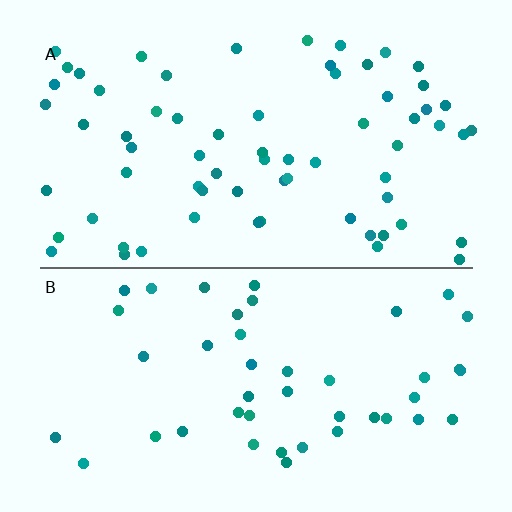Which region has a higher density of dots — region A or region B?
A (the top).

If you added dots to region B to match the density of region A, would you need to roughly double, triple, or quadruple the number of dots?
Approximately double.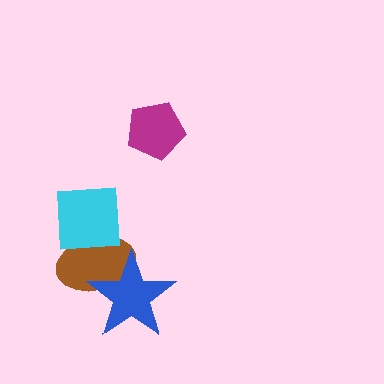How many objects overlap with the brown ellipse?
2 objects overlap with the brown ellipse.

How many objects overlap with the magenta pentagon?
0 objects overlap with the magenta pentagon.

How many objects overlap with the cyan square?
1 object overlaps with the cyan square.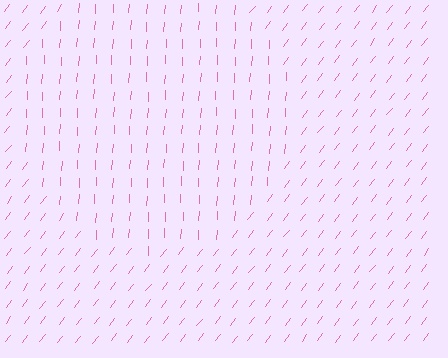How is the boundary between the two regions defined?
The boundary is defined purely by a change in line orientation (approximately 33 degrees difference). All lines are the same color and thickness.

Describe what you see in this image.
The image is filled with small pink line segments. A circle region in the image has lines oriented differently from the surrounding lines, creating a visible texture boundary.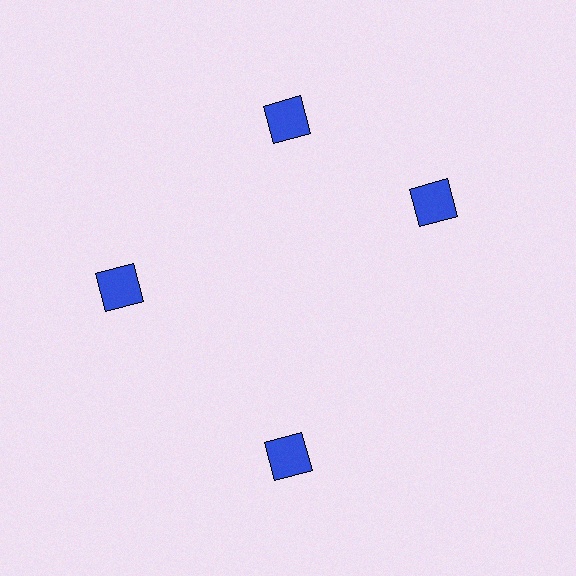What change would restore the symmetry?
The symmetry would be restored by rotating it back into even spacing with its neighbors so that all 4 squares sit at equal angles and equal distance from the center.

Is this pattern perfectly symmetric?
No. The 4 blue squares are arranged in a ring, but one element near the 3 o'clock position is rotated out of alignment along the ring, breaking the 4-fold rotational symmetry.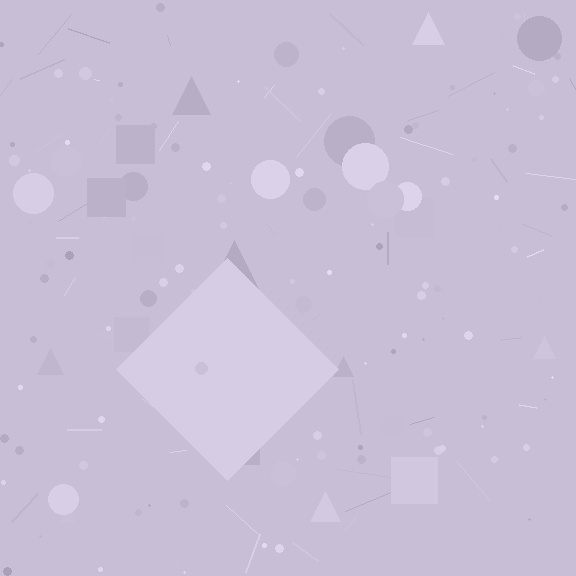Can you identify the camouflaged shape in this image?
The camouflaged shape is a diamond.